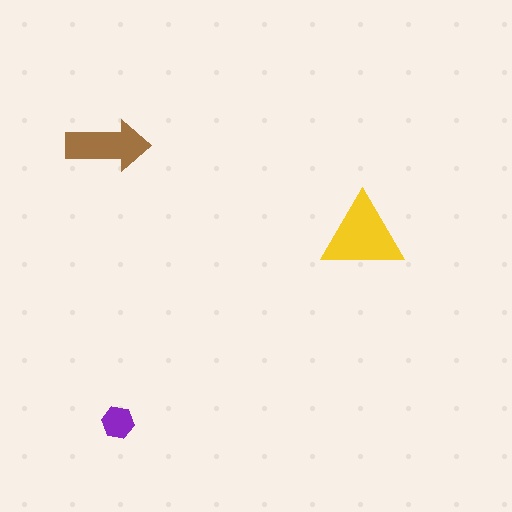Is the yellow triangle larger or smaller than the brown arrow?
Larger.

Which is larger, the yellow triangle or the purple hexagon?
The yellow triangle.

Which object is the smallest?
The purple hexagon.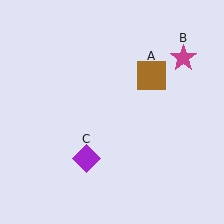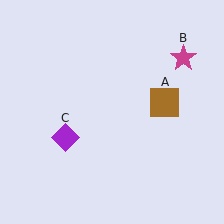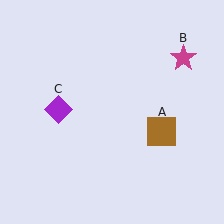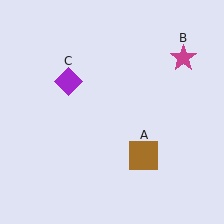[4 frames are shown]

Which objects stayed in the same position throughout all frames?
Magenta star (object B) remained stationary.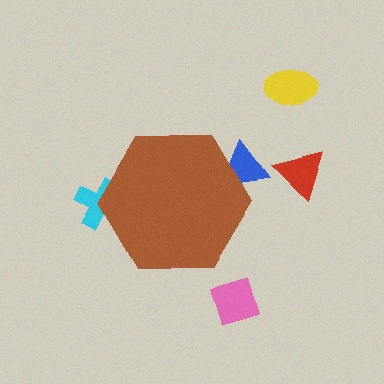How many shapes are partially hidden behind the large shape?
2 shapes are partially hidden.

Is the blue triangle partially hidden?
Yes, the blue triangle is partially hidden behind the brown hexagon.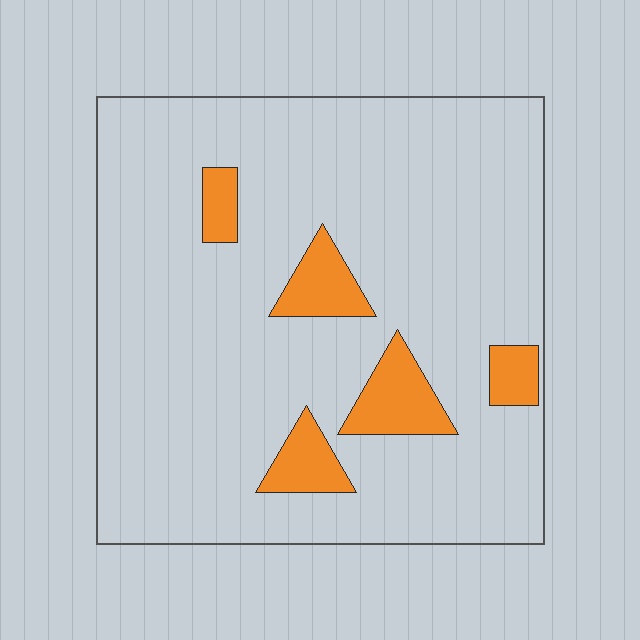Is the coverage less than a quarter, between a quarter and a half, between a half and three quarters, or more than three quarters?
Less than a quarter.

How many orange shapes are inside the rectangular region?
5.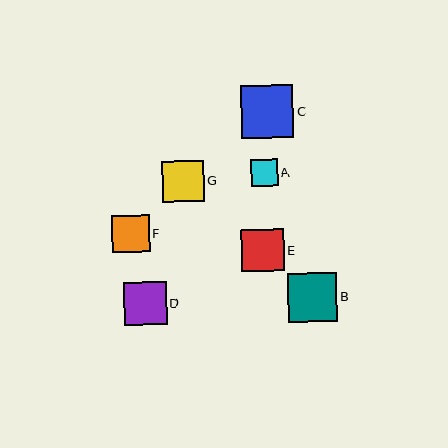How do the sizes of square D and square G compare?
Square D and square G are approximately the same size.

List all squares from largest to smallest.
From largest to smallest: C, B, D, E, G, F, A.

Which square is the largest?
Square C is the largest with a size of approximately 53 pixels.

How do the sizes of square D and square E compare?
Square D and square E are approximately the same size.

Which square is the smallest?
Square A is the smallest with a size of approximately 27 pixels.